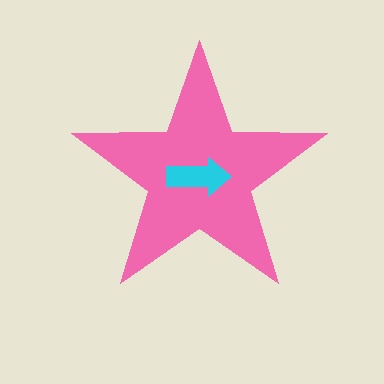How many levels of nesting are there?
2.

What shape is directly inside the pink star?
The cyan arrow.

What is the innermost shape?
The cyan arrow.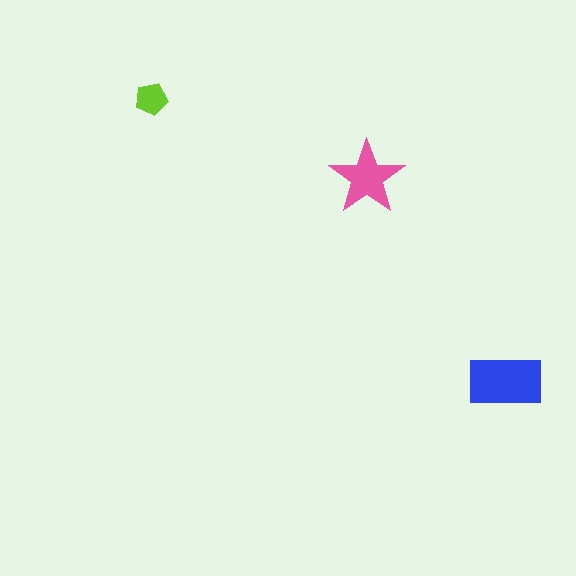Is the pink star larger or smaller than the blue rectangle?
Smaller.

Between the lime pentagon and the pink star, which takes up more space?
The pink star.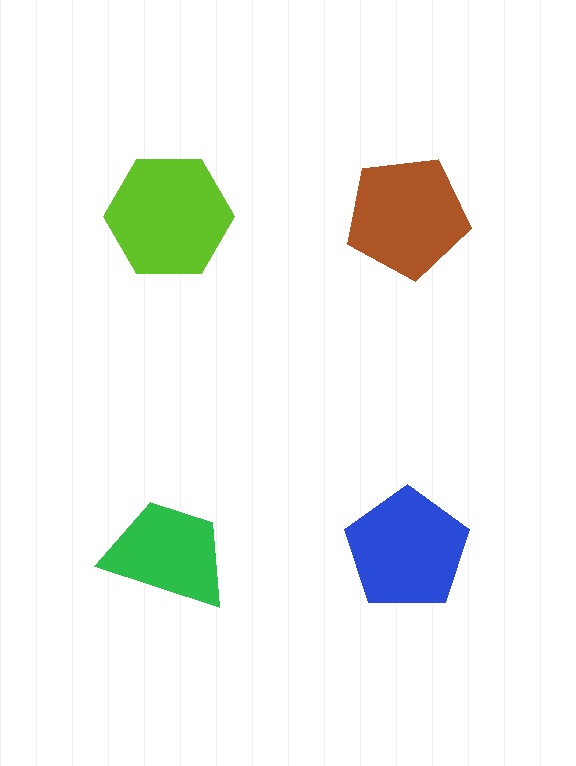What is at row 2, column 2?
A blue pentagon.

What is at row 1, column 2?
A brown pentagon.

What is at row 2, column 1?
A green trapezoid.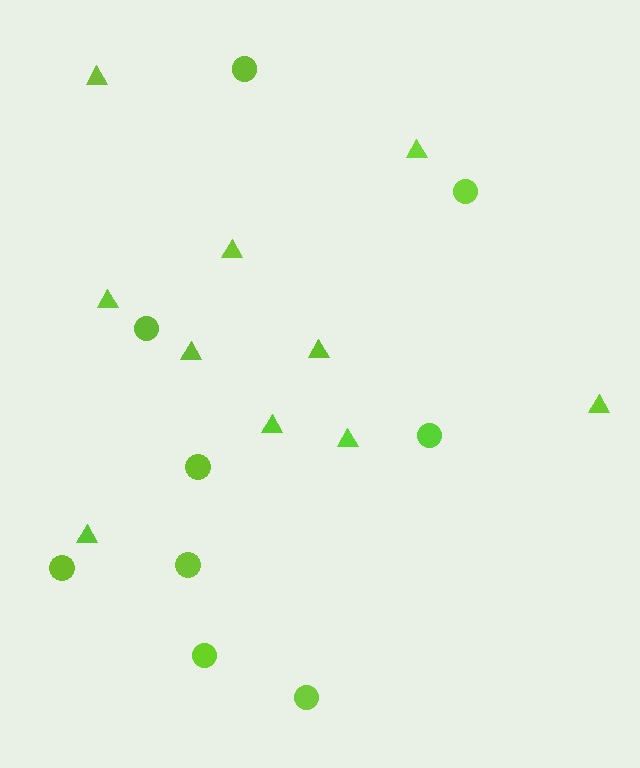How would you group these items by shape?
There are 2 groups: one group of circles (9) and one group of triangles (10).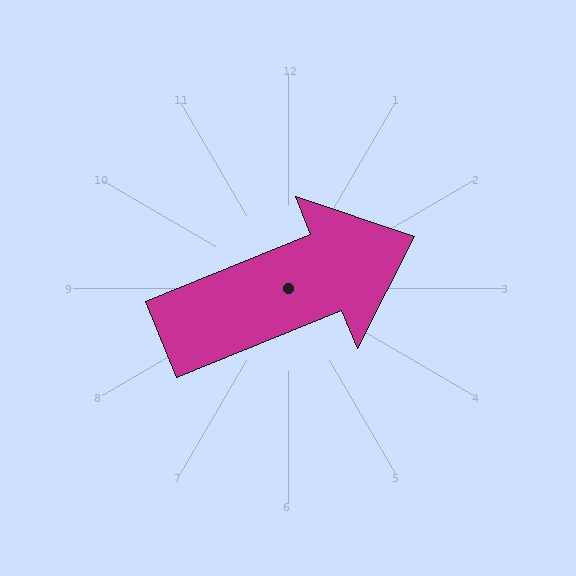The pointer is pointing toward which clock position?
Roughly 2 o'clock.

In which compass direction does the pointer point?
East.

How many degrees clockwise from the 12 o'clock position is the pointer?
Approximately 68 degrees.